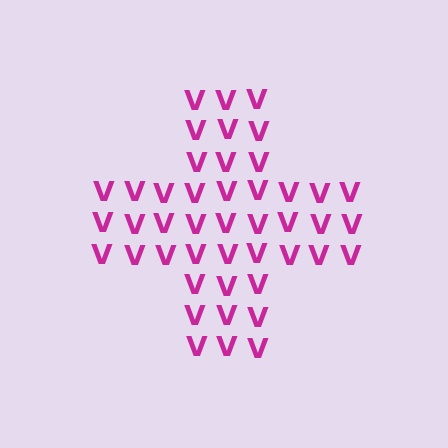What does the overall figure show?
The overall figure shows a cross.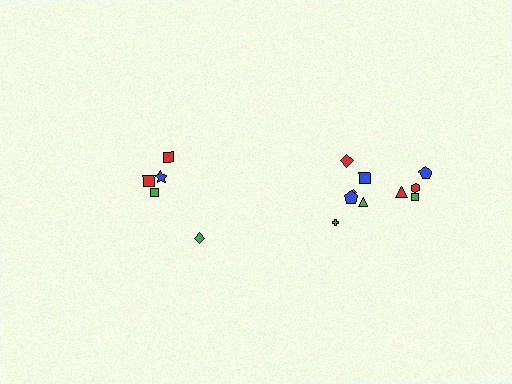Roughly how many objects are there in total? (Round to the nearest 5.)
Roughly 15 objects in total.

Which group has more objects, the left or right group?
The right group.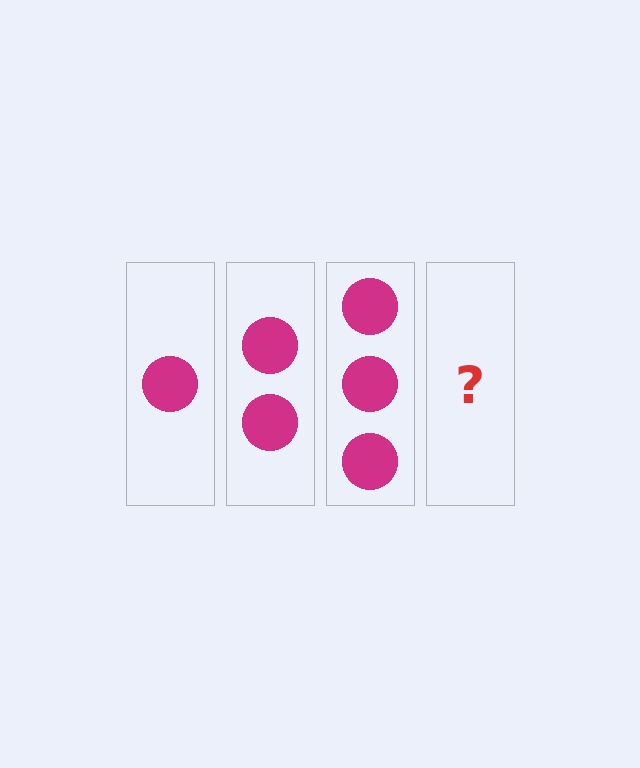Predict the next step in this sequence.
The next step is 4 circles.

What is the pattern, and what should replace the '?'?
The pattern is that each step adds one more circle. The '?' should be 4 circles.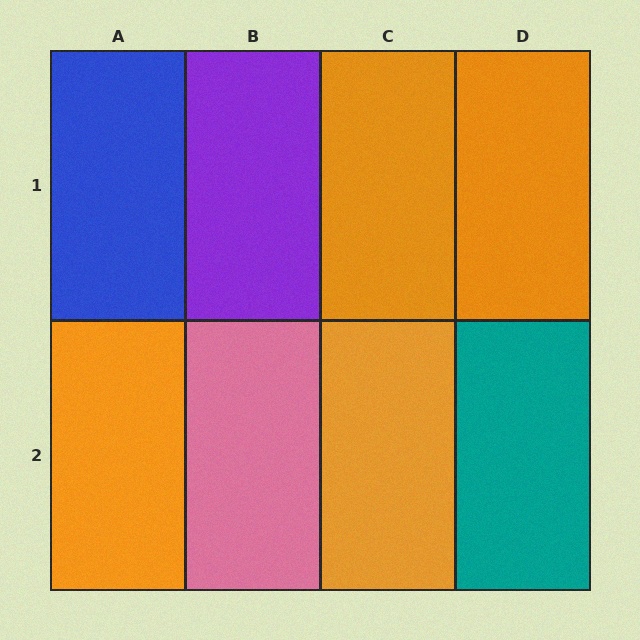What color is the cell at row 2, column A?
Orange.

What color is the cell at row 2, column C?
Orange.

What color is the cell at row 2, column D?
Teal.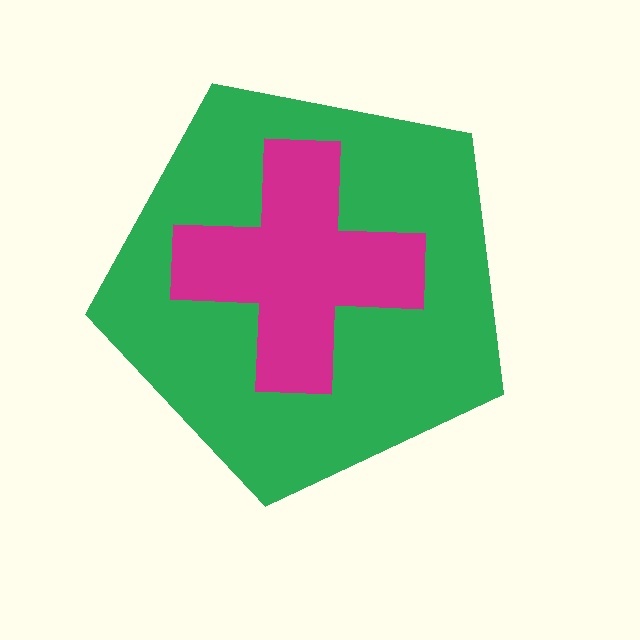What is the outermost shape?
The green pentagon.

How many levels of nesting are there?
2.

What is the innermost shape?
The magenta cross.